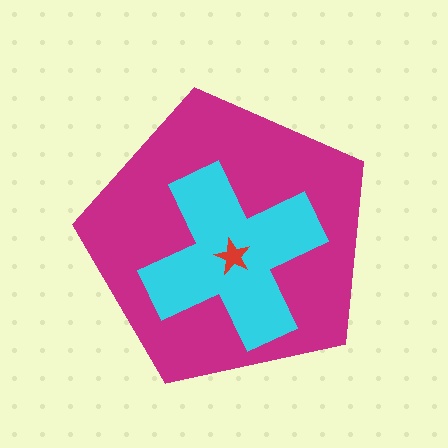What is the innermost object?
The red star.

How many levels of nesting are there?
3.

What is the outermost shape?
The magenta pentagon.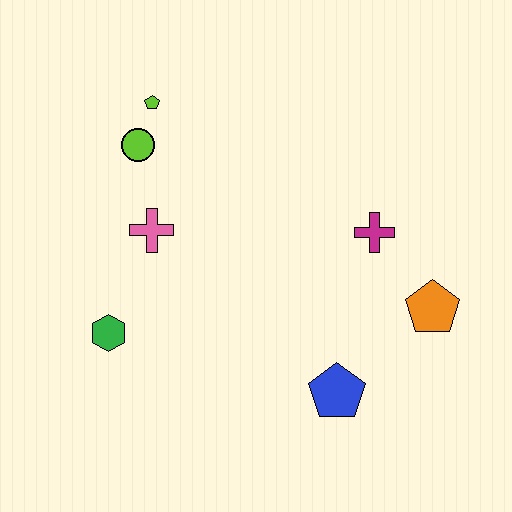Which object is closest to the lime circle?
The lime pentagon is closest to the lime circle.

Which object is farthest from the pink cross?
The orange pentagon is farthest from the pink cross.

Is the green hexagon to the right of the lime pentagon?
No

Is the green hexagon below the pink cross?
Yes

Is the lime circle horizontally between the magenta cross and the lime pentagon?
No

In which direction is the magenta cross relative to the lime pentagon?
The magenta cross is to the right of the lime pentagon.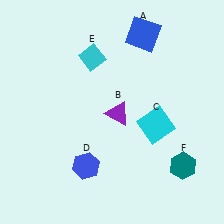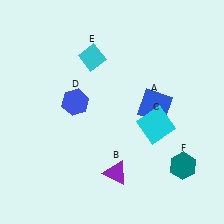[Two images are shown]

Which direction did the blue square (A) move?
The blue square (A) moved down.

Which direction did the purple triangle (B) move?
The purple triangle (B) moved down.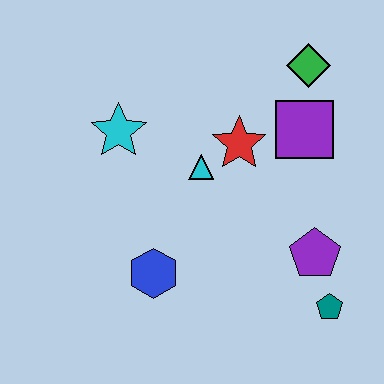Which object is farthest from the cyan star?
The teal pentagon is farthest from the cyan star.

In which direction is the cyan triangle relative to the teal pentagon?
The cyan triangle is above the teal pentagon.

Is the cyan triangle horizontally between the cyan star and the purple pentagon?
Yes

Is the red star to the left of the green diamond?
Yes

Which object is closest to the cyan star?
The cyan triangle is closest to the cyan star.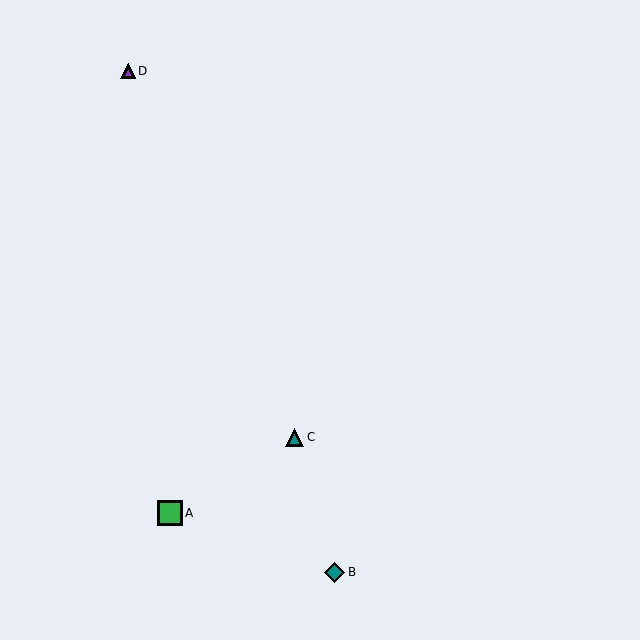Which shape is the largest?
The green square (labeled A) is the largest.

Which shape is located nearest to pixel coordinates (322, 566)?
The teal diamond (labeled B) at (335, 572) is nearest to that location.